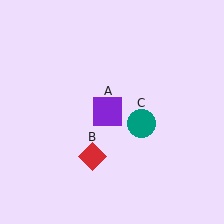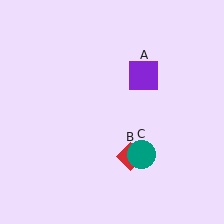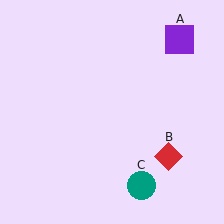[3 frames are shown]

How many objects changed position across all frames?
3 objects changed position: purple square (object A), red diamond (object B), teal circle (object C).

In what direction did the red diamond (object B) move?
The red diamond (object B) moved right.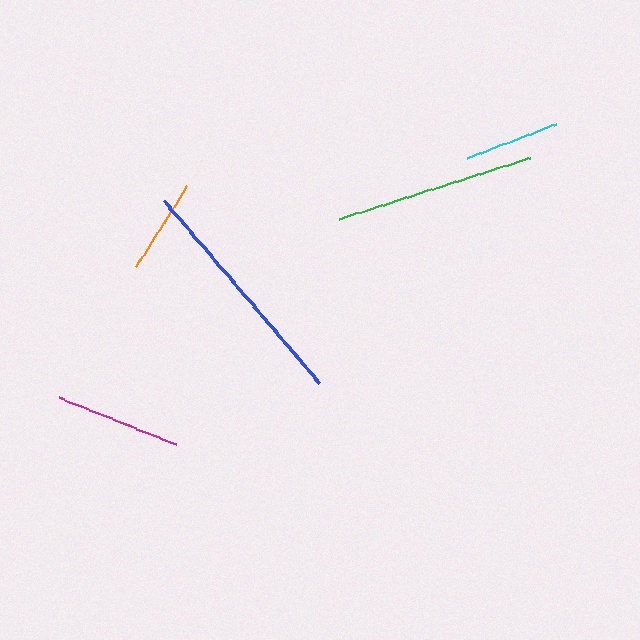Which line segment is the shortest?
The orange line is the shortest at approximately 96 pixels.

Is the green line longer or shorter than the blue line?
The blue line is longer than the green line.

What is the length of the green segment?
The green segment is approximately 201 pixels long.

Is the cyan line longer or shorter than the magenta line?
The magenta line is longer than the cyan line.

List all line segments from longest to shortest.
From longest to shortest: blue, green, magenta, cyan, orange.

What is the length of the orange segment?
The orange segment is approximately 96 pixels long.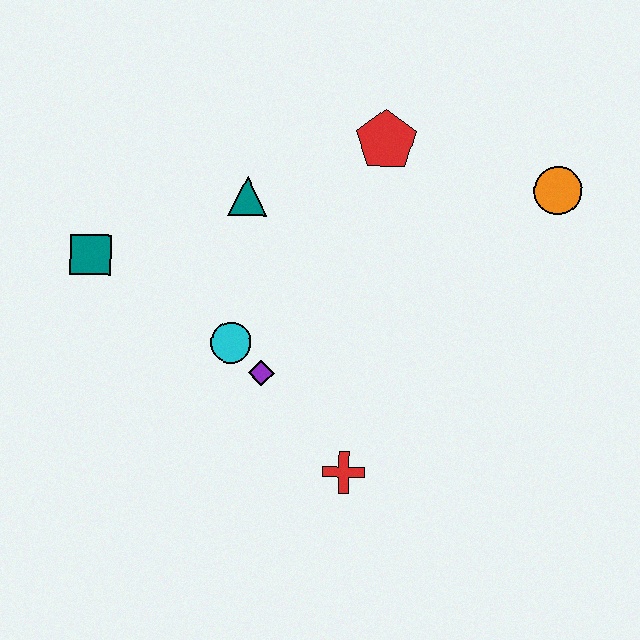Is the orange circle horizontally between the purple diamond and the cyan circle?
No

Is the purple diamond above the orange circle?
No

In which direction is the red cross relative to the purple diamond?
The red cross is below the purple diamond.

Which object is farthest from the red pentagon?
The red cross is farthest from the red pentagon.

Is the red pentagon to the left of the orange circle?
Yes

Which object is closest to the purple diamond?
The cyan circle is closest to the purple diamond.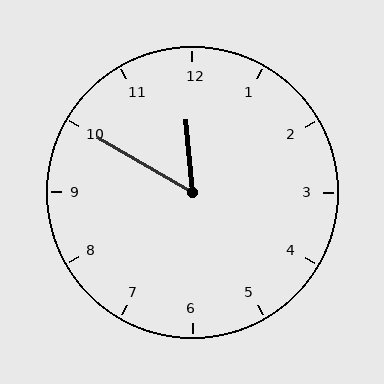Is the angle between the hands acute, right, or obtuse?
It is acute.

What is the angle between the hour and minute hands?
Approximately 55 degrees.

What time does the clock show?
11:50.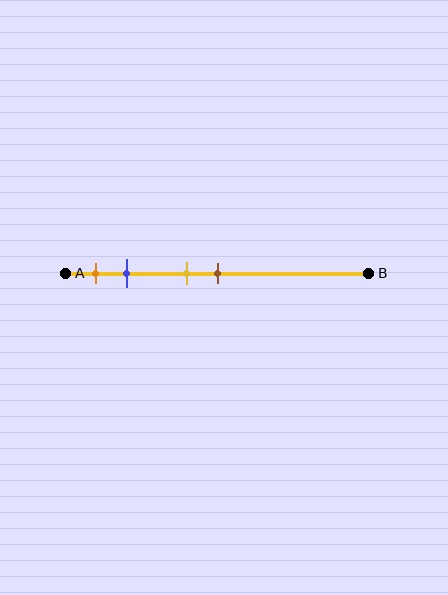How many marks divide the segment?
There are 4 marks dividing the segment.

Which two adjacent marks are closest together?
The yellow and brown marks are the closest adjacent pair.